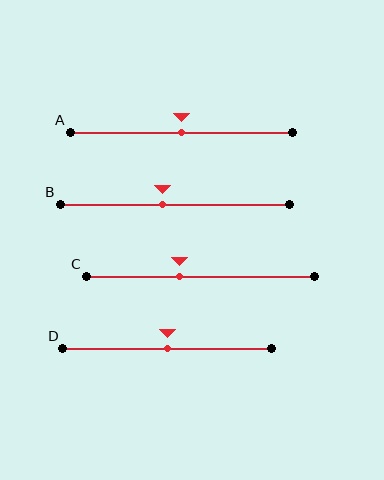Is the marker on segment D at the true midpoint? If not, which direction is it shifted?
Yes, the marker on segment D is at the true midpoint.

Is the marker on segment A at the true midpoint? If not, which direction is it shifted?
Yes, the marker on segment A is at the true midpoint.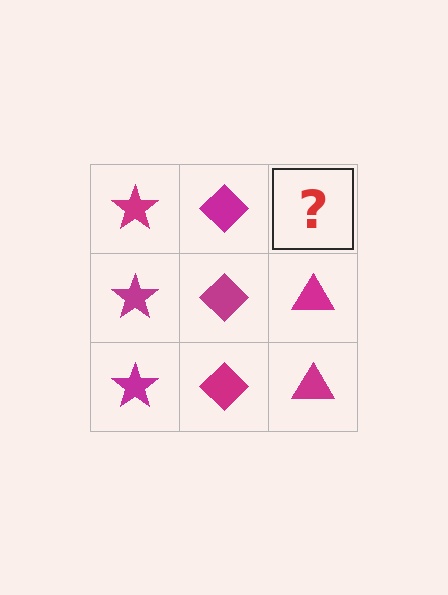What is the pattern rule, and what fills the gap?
The rule is that each column has a consistent shape. The gap should be filled with a magenta triangle.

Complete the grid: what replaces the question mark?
The question mark should be replaced with a magenta triangle.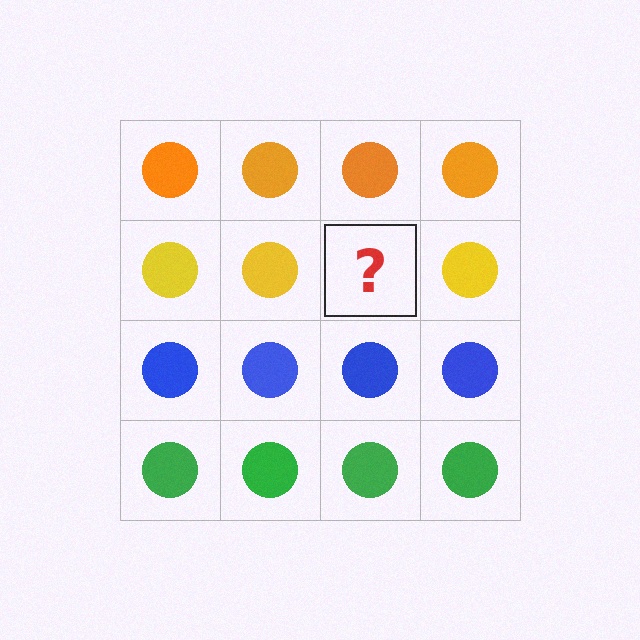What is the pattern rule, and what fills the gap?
The rule is that each row has a consistent color. The gap should be filled with a yellow circle.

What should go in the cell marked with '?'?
The missing cell should contain a yellow circle.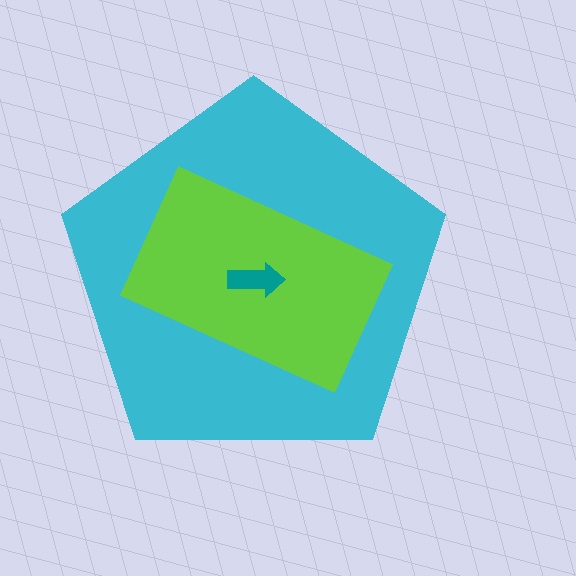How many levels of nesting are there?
3.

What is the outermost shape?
The cyan pentagon.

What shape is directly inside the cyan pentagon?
The lime rectangle.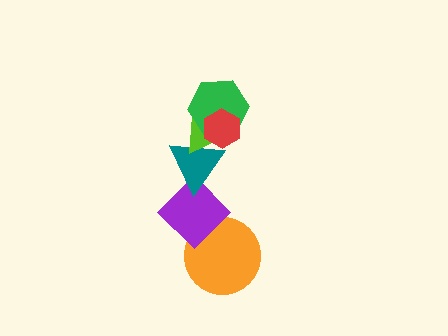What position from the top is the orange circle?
The orange circle is 6th from the top.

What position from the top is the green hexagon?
The green hexagon is 2nd from the top.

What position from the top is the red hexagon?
The red hexagon is 1st from the top.